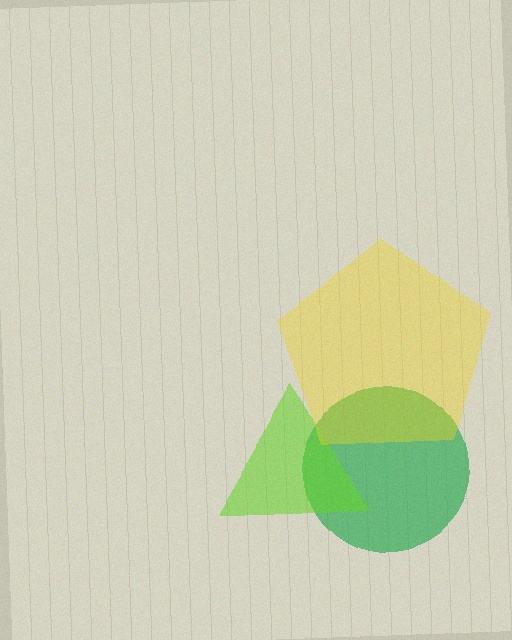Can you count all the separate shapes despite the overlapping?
Yes, there are 3 separate shapes.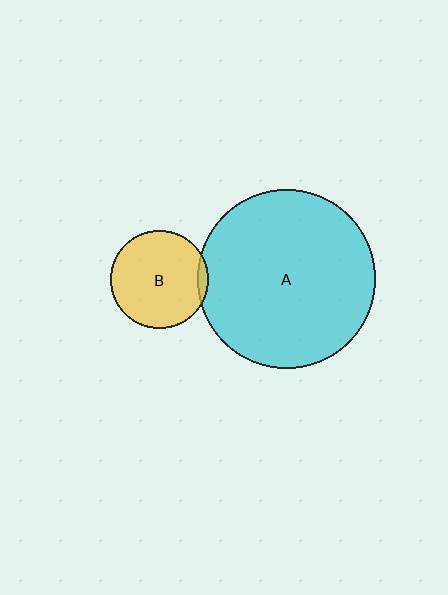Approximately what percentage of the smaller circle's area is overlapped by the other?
Approximately 5%.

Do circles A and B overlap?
Yes.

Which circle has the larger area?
Circle A (cyan).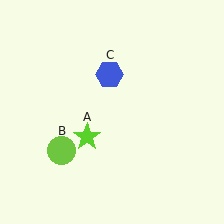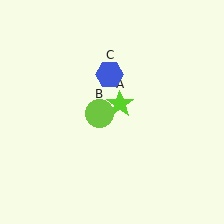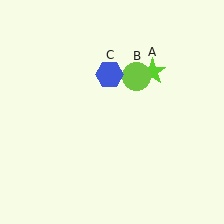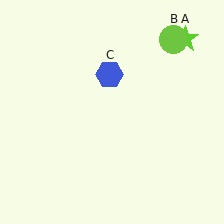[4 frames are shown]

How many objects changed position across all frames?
2 objects changed position: lime star (object A), lime circle (object B).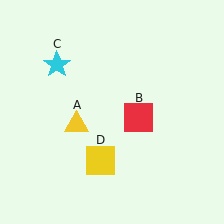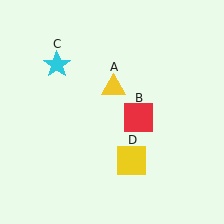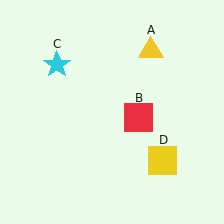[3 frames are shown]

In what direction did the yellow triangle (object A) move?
The yellow triangle (object A) moved up and to the right.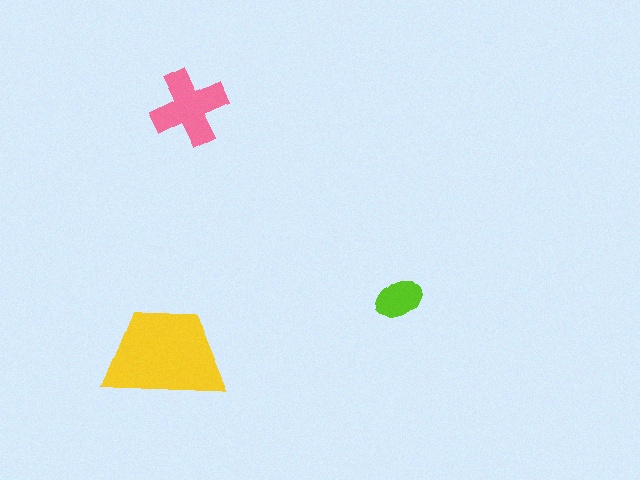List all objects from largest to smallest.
The yellow trapezoid, the pink cross, the lime ellipse.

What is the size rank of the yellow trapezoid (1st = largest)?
1st.